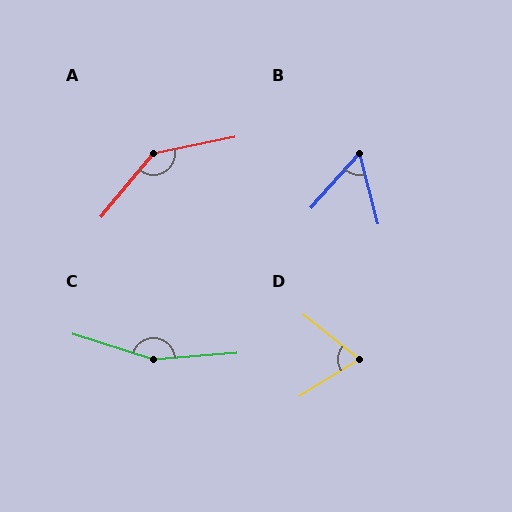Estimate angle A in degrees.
Approximately 141 degrees.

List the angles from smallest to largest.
B (56°), D (70°), A (141°), C (158°).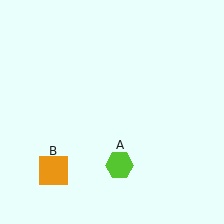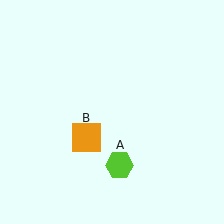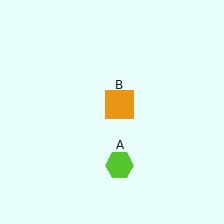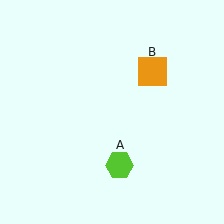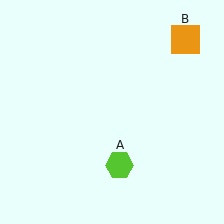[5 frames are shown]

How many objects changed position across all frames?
1 object changed position: orange square (object B).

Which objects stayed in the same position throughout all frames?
Lime hexagon (object A) remained stationary.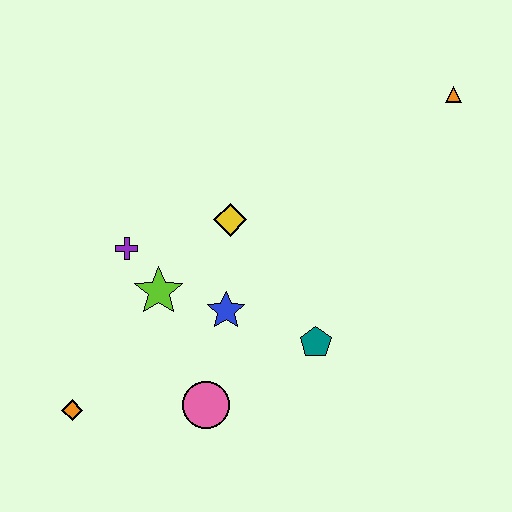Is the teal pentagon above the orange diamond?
Yes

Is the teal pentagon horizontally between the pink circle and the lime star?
No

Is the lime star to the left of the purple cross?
No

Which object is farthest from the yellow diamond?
The orange triangle is farthest from the yellow diamond.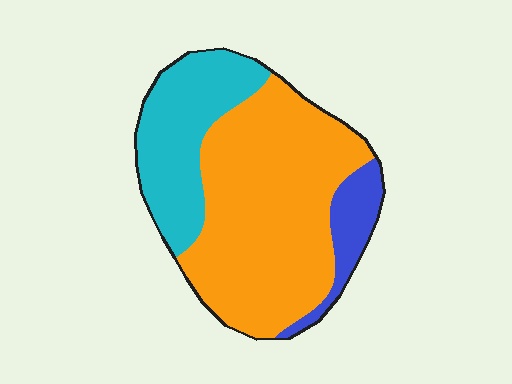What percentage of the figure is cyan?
Cyan covers 28% of the figure.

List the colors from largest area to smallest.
From largest to smallest: orange, cyan, blue.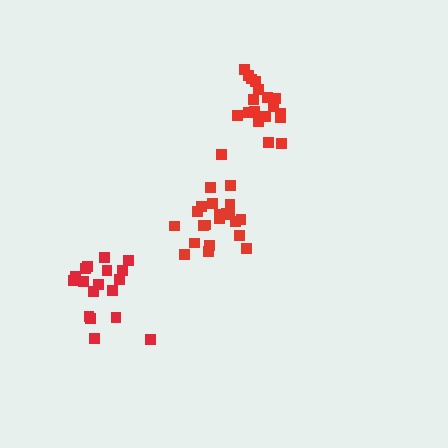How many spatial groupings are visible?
There are 3 spatial groupings.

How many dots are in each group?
Group 1: 21 dots, Group 2: 18 dots, Group 3: 19 dots (58 total).